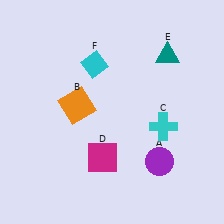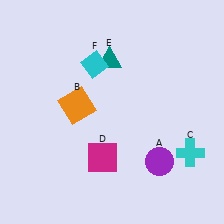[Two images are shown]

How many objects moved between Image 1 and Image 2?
2 objects moved between the two images.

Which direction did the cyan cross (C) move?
The cyan cross (C) moved right.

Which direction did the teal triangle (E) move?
The teal triangle (E) moved left.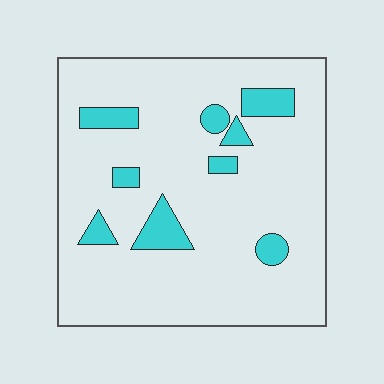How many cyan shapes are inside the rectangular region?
9.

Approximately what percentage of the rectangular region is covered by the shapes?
Approximately 10%.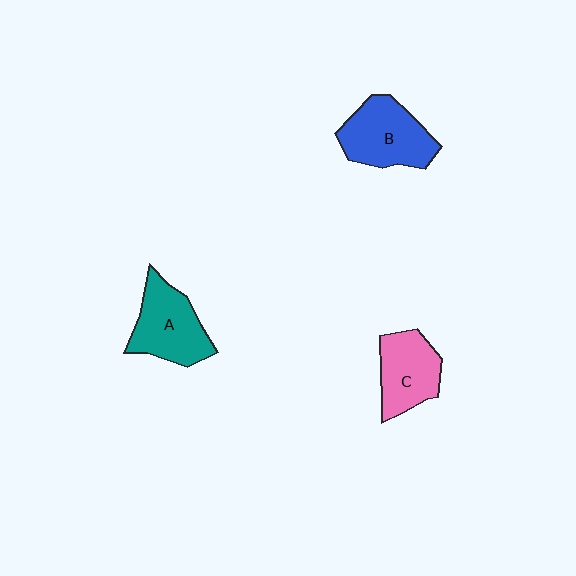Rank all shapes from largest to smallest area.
From largest to smallest: B (blue), A (teal), C (pink).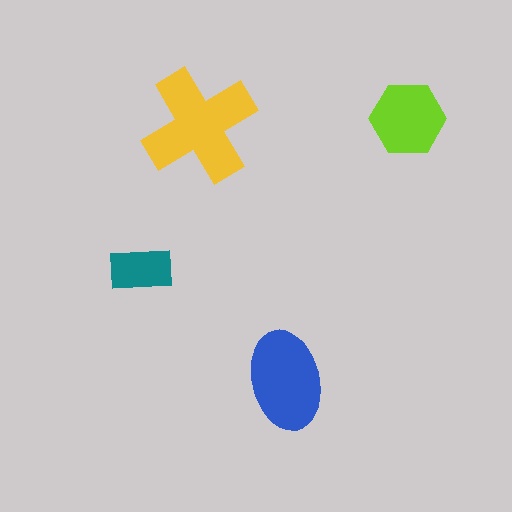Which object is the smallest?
The teal rectangle.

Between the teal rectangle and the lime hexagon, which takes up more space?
The lime hexagon.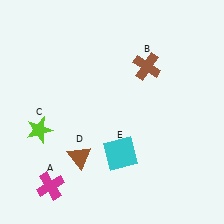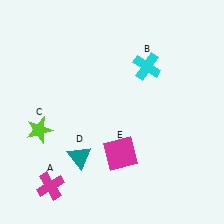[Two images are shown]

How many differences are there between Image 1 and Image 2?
There are 3 differences between the two images.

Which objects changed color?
B changed from brown to cyan. D changed from brown to teal. E changed from cyan to magenta.